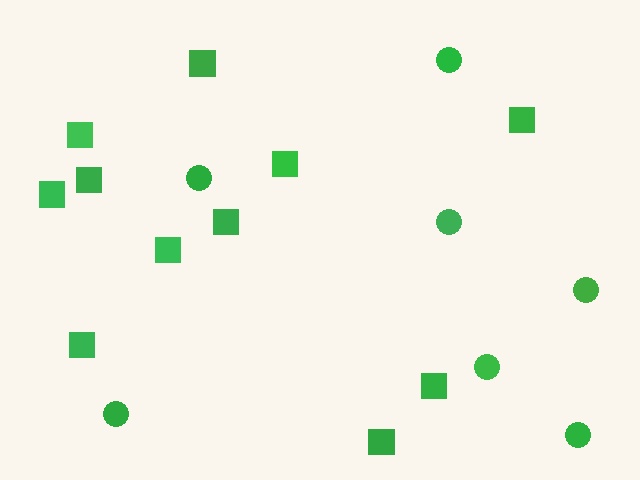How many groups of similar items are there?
There are 2 groups: one group of squares (11) and one group of circles (7).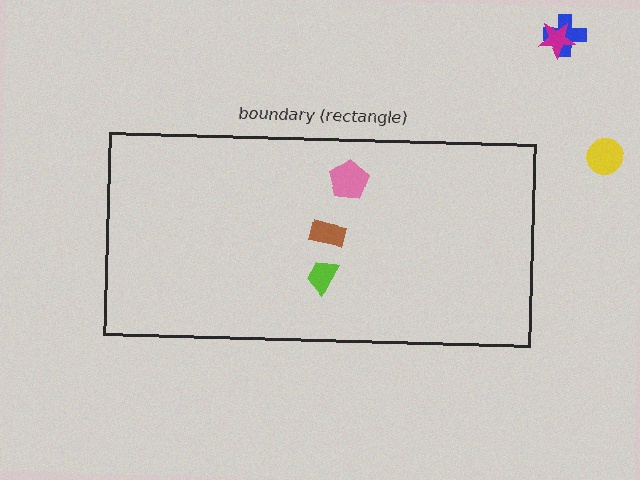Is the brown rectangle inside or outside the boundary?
Inside.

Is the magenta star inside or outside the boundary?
Outside.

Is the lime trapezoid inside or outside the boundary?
Inside.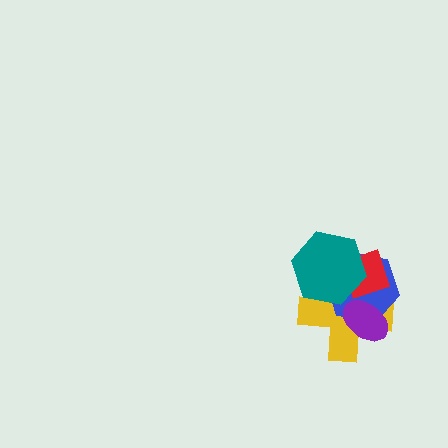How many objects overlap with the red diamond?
4 objects overlap with the red diamond.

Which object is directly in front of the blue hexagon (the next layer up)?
The red diamond is directly in front of the blue hexagon.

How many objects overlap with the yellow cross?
4 objects overlap with the yellow cross.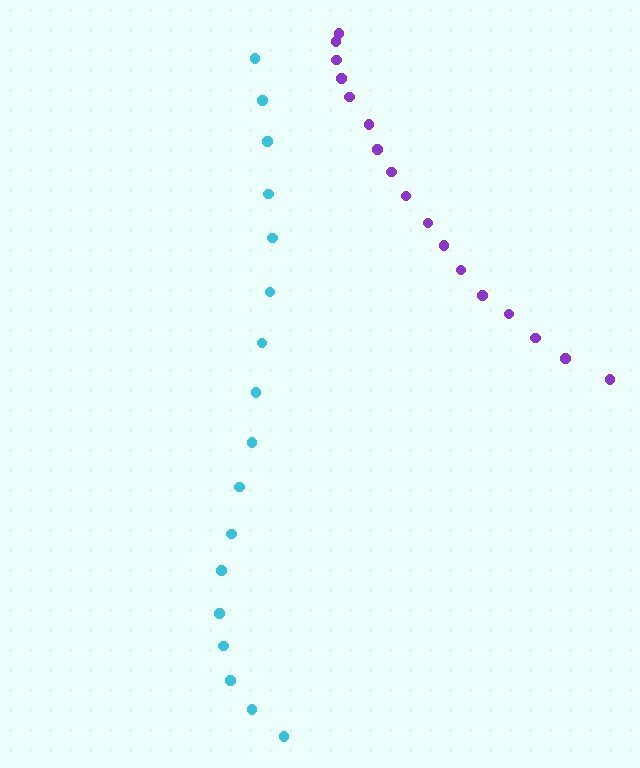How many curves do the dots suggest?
There are 2 distinct paths.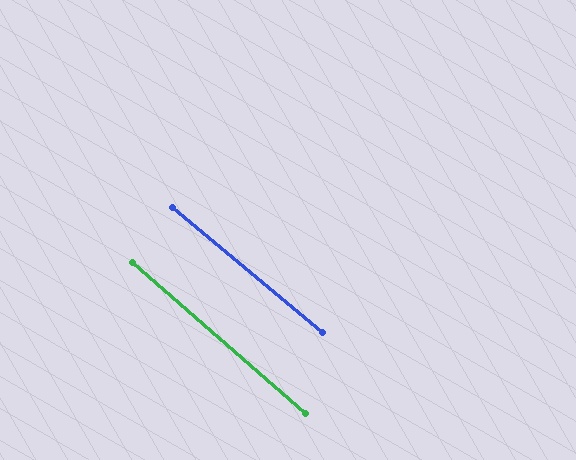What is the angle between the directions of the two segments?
Approximately 2 degrees.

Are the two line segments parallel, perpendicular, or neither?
Parallel — their directions differ by only 1.6°.